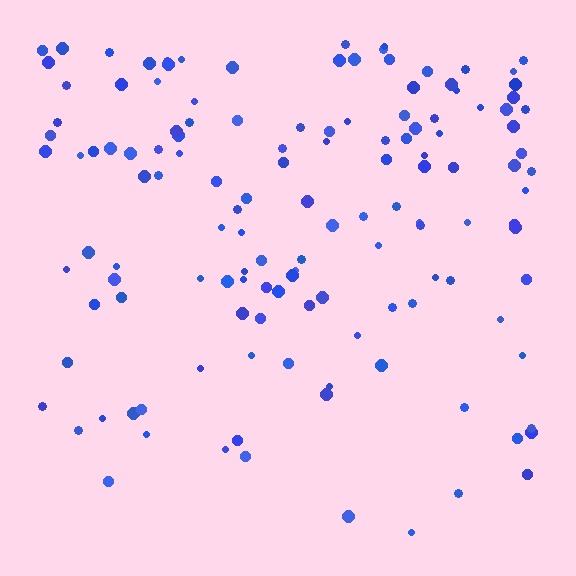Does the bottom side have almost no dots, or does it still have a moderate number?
Still a moderate number, just noticeably fewer than the top.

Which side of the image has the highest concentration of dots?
The top.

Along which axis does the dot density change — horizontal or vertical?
Vertical.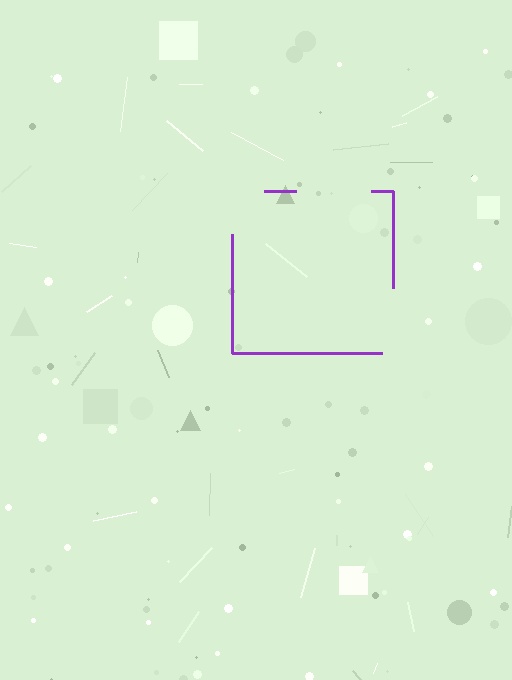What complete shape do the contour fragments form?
The contour fragments form a square.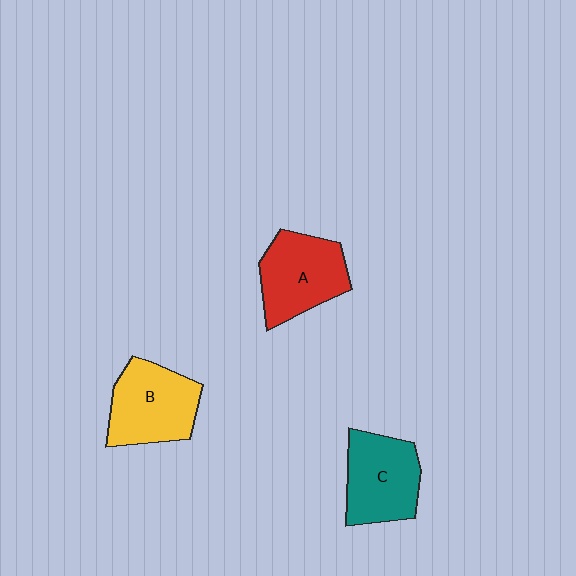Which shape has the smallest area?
Shape C (teal).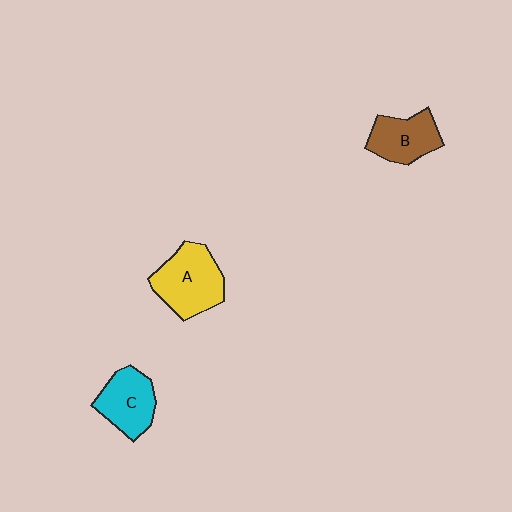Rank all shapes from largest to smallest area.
From largest to smallest: A (yellow), C (cyan), B (brown).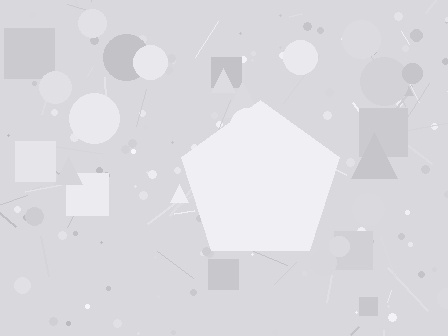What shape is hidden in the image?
A pentagon is hidden in the image.